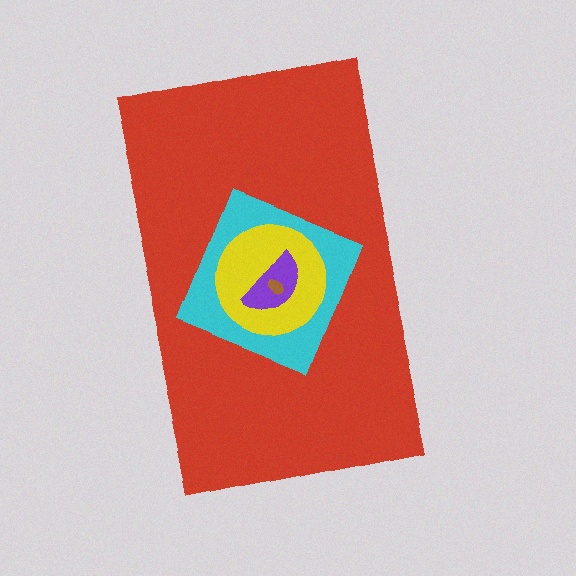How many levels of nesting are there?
5.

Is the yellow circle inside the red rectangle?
Yes.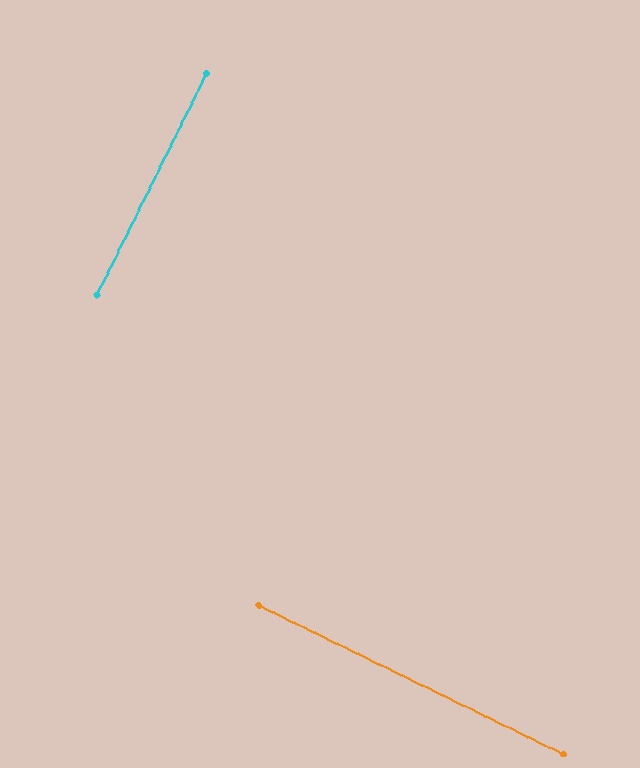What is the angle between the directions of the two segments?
Approximately 90 degrees.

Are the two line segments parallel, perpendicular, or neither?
Perpendicular — they meet at approximately 90°.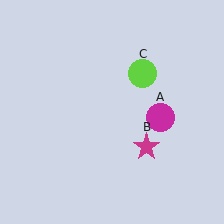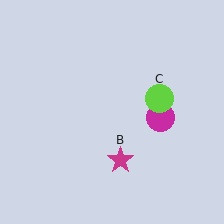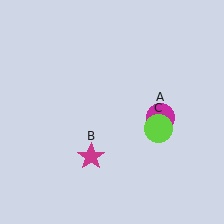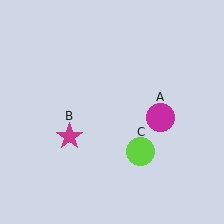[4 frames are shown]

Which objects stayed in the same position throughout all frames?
Magenta circle (object A) remained stationary.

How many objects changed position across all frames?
2 objects changed position: magenta star (object B), lime circle (object C).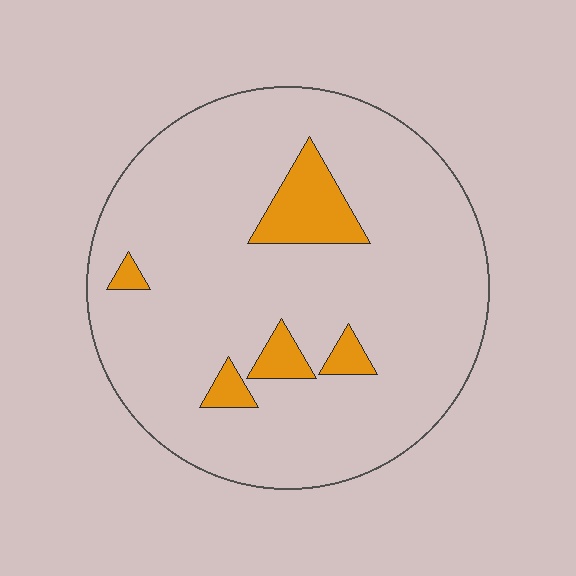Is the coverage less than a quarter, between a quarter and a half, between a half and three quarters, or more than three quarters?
Less than a quarter.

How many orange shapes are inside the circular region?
5.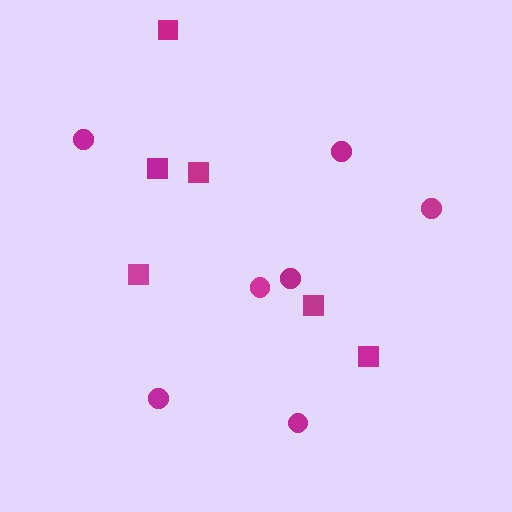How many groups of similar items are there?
There are 2 groups: one group of squares (6) and one group of circles (7).